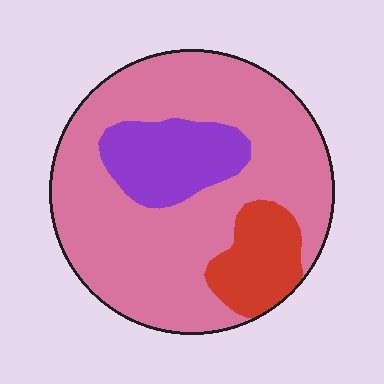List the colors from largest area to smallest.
From largest to smallest: pink, purple, red.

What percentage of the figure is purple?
Purple takes up about one sixth (1/6) of the figure.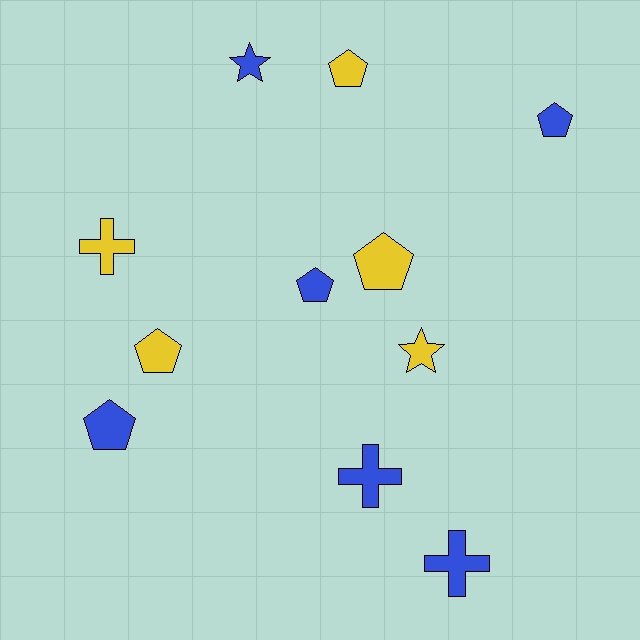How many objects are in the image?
There are 11 objects.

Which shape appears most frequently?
Pentagon, with 6 objects.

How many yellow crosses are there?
There is 1 yellow cross.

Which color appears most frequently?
Blue, with 6 objects.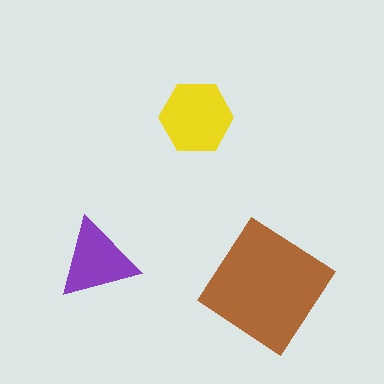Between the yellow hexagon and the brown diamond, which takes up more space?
The brown diamond.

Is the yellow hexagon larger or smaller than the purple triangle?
Larger.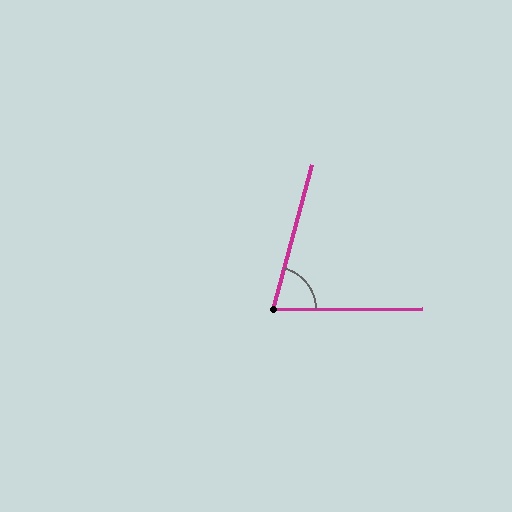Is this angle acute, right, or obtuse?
It is acute.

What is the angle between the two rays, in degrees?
Approximately 75 degrees.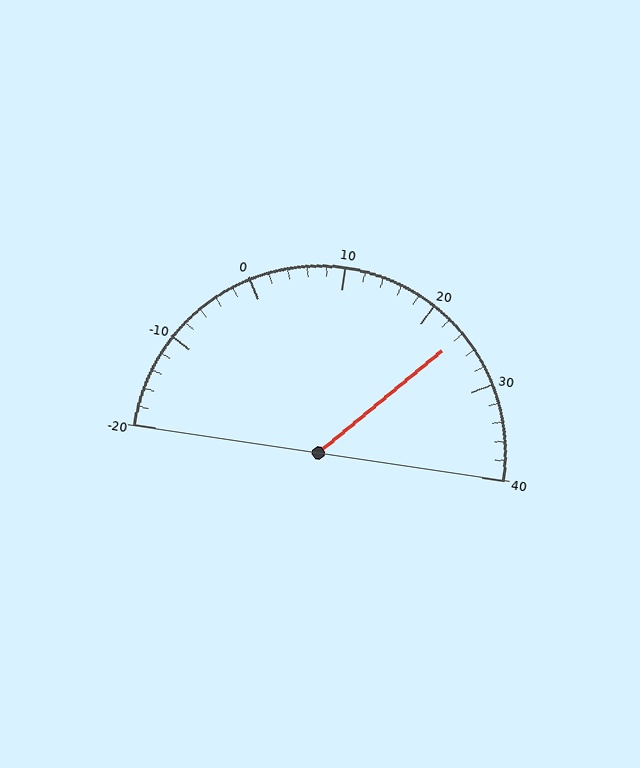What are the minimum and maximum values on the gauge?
The gauge ranges from -20 to 40.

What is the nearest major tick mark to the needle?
The nearest major tick mark is 20.